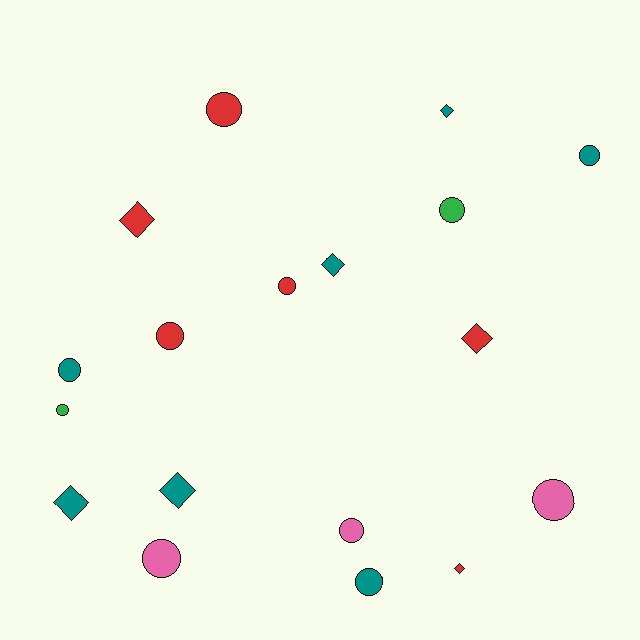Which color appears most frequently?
Teal, with 7 objects.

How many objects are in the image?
There are 18 objects.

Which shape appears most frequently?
Circle, with 11 objects.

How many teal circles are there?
There are 3 teal circles.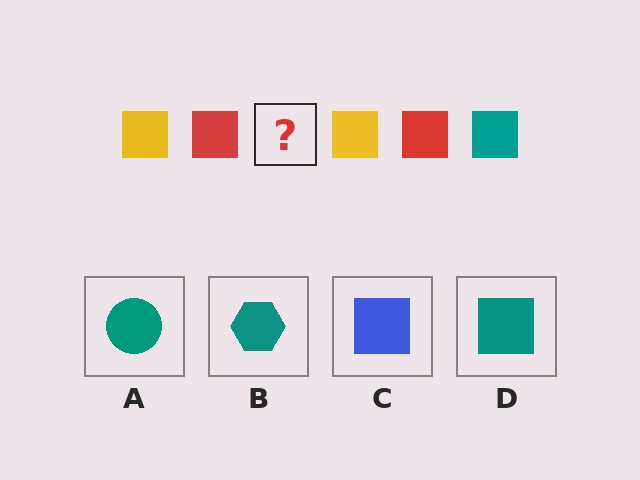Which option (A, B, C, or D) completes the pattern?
D.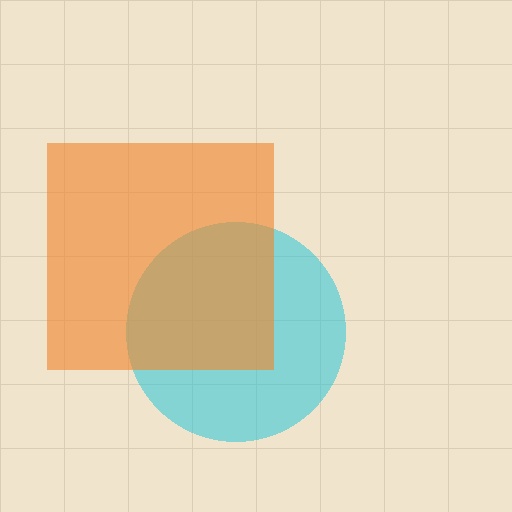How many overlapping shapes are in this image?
There are 2 overlapping shapes in the image.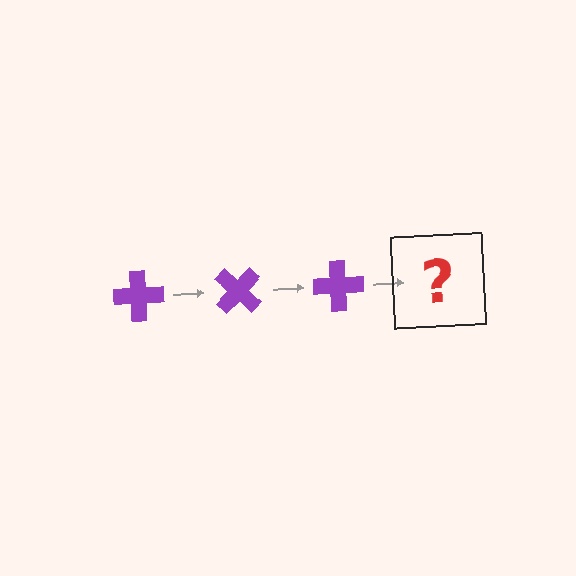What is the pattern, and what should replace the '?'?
The pattern is that the cross rotates 45 degrees each step. The '?' should be a purple cross rotated 135 degrees.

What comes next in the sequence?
The next element should be a purple cross rotated 135 degrees.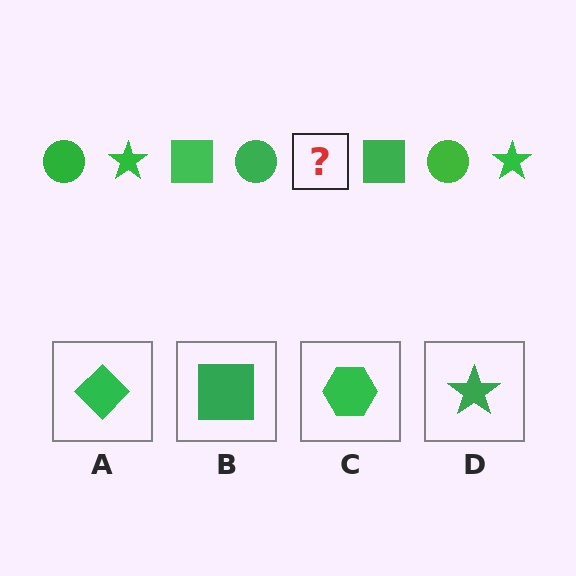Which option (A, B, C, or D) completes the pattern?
D.